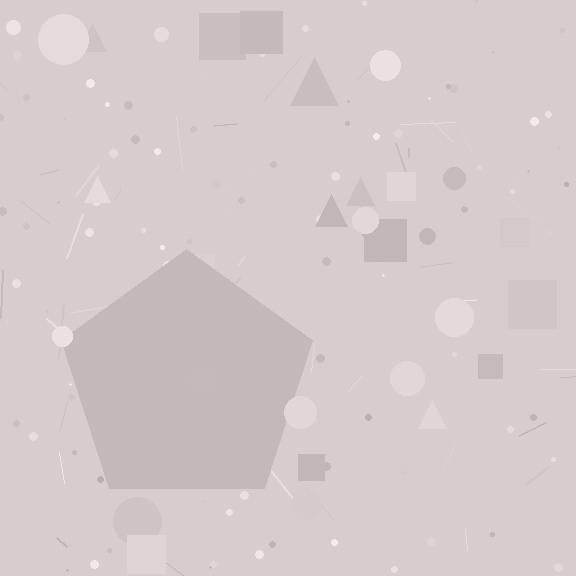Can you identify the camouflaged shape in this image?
The camouflaged shape is a pentagon.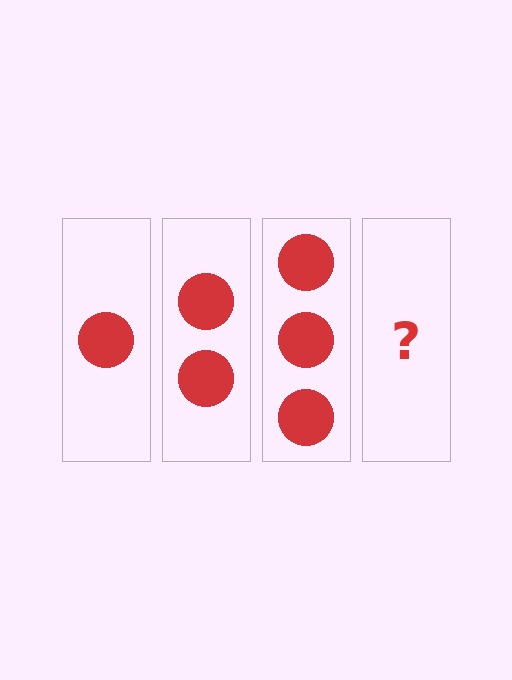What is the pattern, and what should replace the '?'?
The pattern is that each step adds one more circle. The '?' should be 4 circles.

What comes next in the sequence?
The next element should be 4 circles.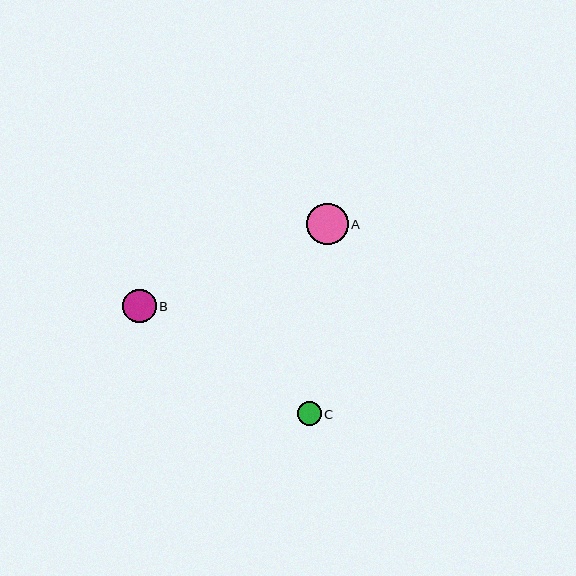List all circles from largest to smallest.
From largest to smallest: A, B, C.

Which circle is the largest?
Circle A is the largest with a size of approximately 42 pixels.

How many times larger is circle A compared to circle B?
Circle A is approximately 1.3 times the size of circle B.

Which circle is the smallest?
Circle C is the smallest with a size of approximately 24 pixels.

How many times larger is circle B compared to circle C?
Circle B is approximately 1.4 times the size of circle C.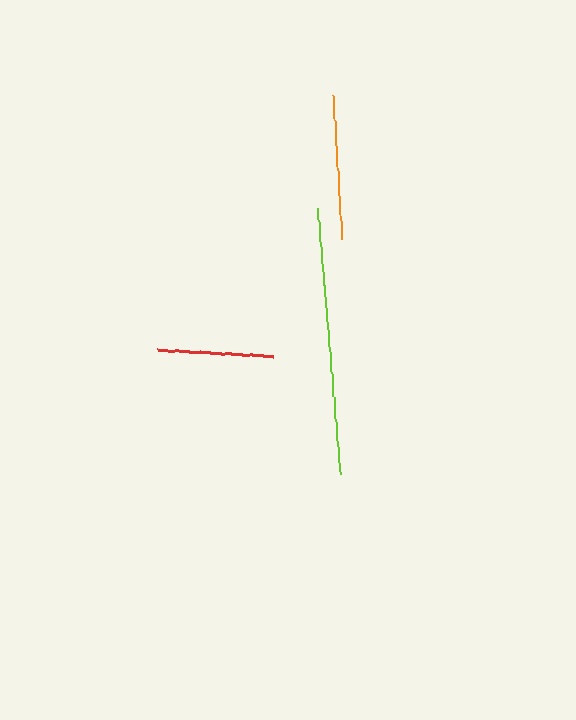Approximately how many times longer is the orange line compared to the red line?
The orange line is approximately 1.2 times the length of the red line.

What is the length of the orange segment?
The orange segment is approximately 144 pixels long.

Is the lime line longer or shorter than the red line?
The lime line is longer than the red line.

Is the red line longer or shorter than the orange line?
The orange line is longer than the red line.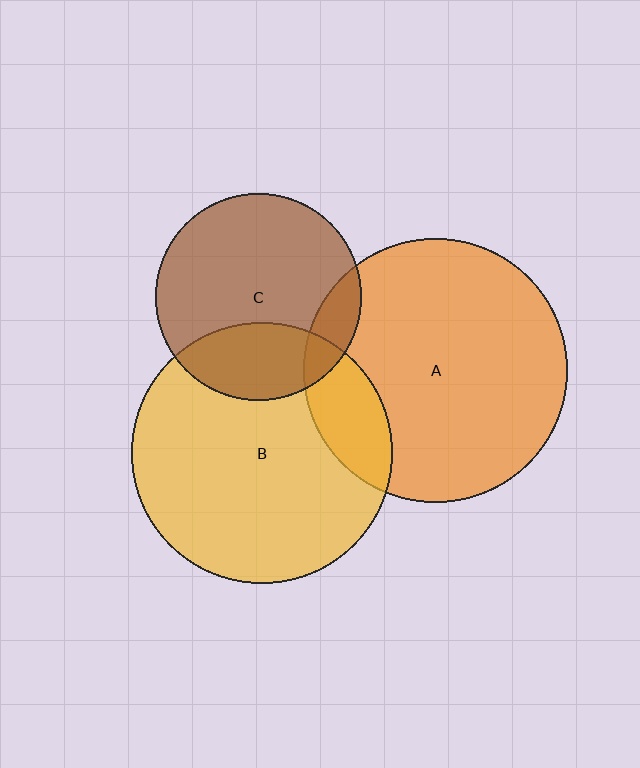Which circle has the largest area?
Circle A (orange).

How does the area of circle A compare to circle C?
Approximately 1.6 times.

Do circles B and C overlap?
Yes.